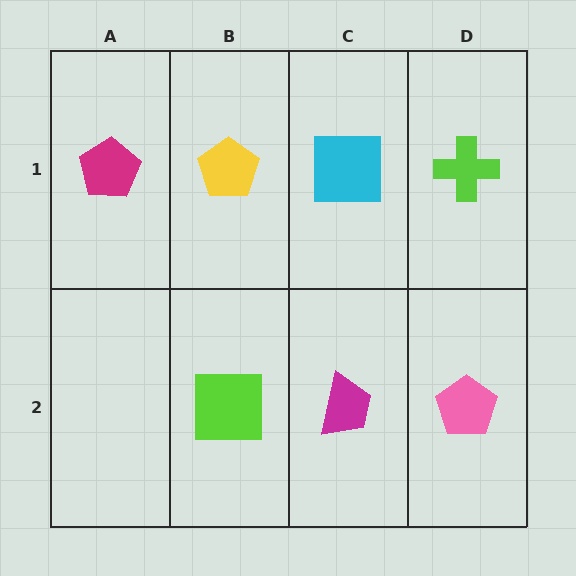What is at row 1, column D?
A lime cross.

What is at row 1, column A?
A magenta pentagon.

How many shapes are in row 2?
3 shapes.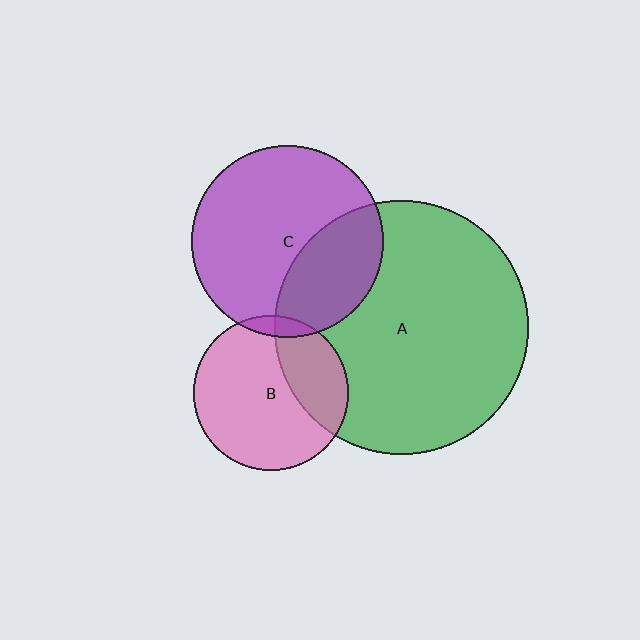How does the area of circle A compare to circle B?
Approximately 2.7 times.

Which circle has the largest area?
Circle A (green).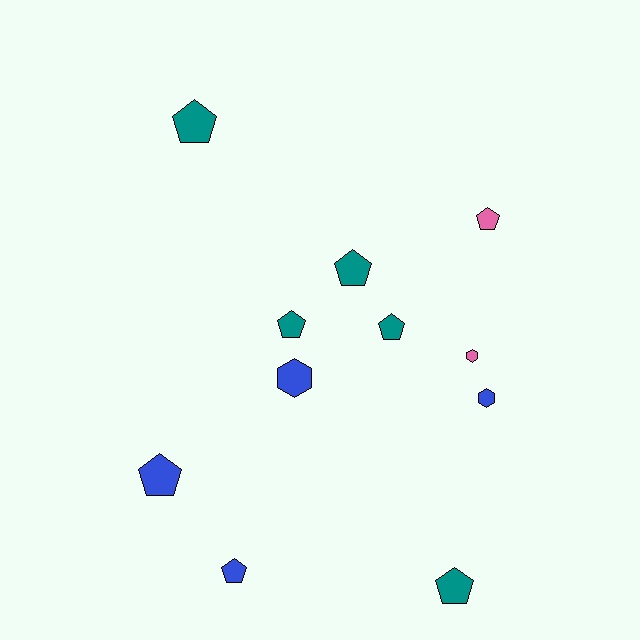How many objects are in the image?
There are 11 objects.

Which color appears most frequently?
Teal, with 5 objects.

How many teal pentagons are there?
There are 5 teal pentagons.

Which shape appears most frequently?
Pentagon, with 8 objects.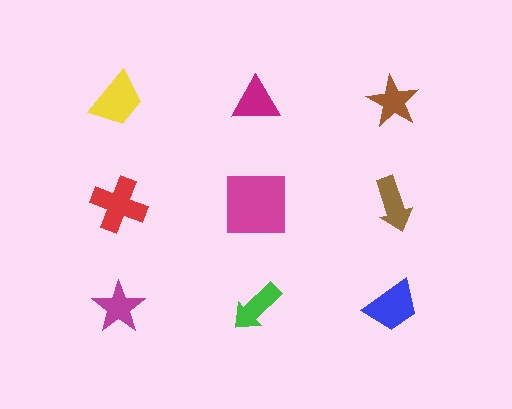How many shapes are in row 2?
3 shapes.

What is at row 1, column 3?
A brown star.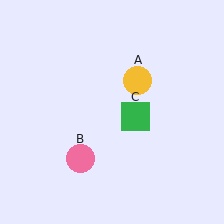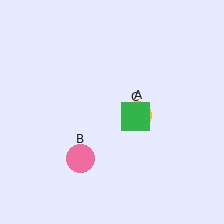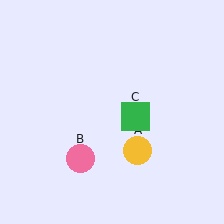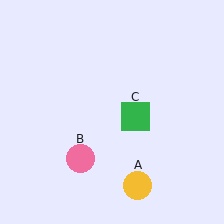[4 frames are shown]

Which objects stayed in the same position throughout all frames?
Pink circle (object B) and green square (object C) remained stationary.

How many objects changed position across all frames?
1 object changed position: yellow circle (object A).